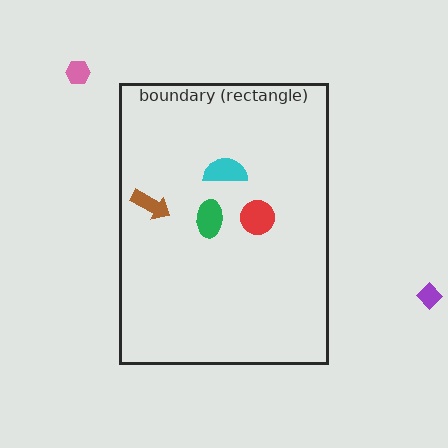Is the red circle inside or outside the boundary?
Inside.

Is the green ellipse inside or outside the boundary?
Inside.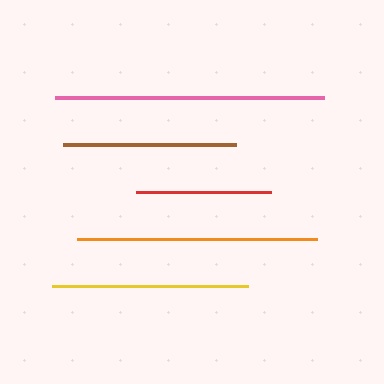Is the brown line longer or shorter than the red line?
The brown line is longer than the red line.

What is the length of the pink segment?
The pink segment is approximately 269 pixels long.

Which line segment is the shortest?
The red line is the shortest at approximately 135 pixels.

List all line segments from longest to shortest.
From longest to shortest: pink, orange, yellow, brown, red.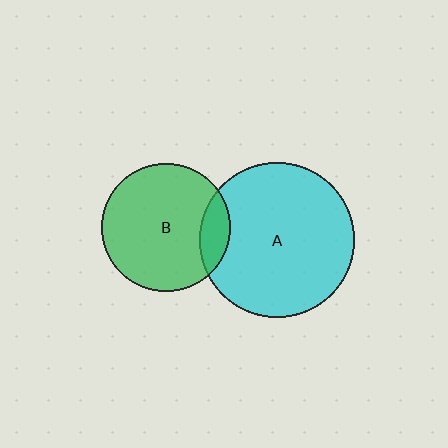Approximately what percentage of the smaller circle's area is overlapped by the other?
Approximately 15%.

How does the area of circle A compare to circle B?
Approximately 1.5 times.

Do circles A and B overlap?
Yes.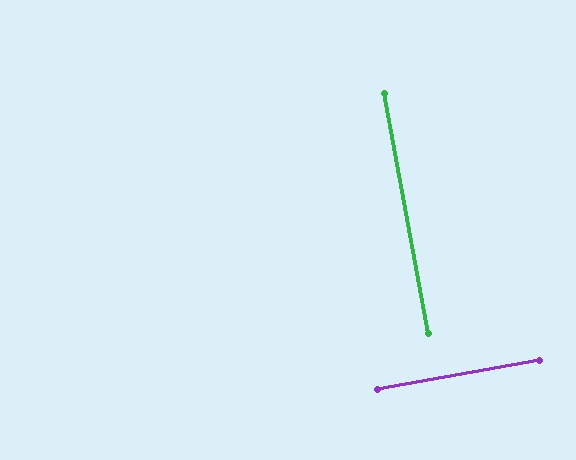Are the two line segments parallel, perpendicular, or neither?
Perpendicular — they meet at approximately 90°.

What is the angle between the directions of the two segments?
Approximately 90 degrees.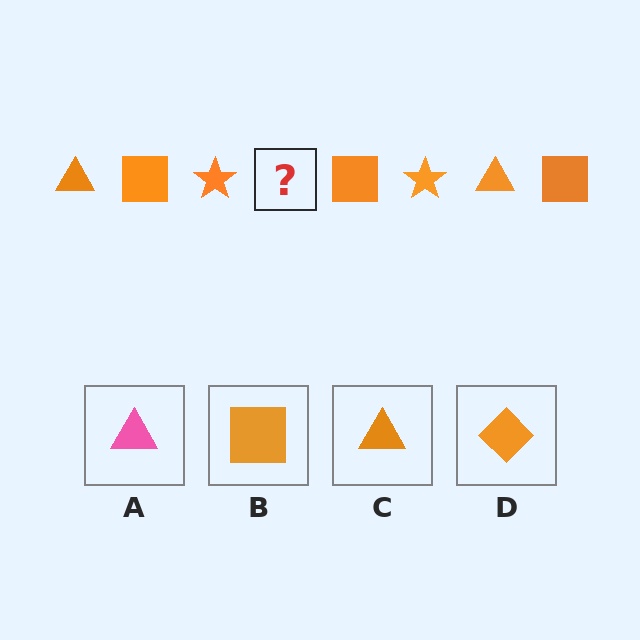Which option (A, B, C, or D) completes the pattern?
C.